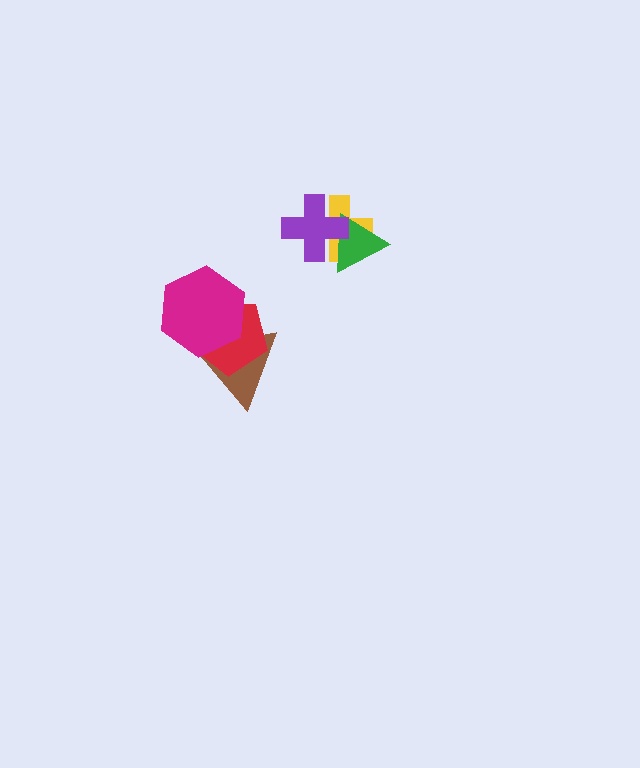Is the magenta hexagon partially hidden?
No, no other shape covers it.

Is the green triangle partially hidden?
Yes, it is partially covered by another shape.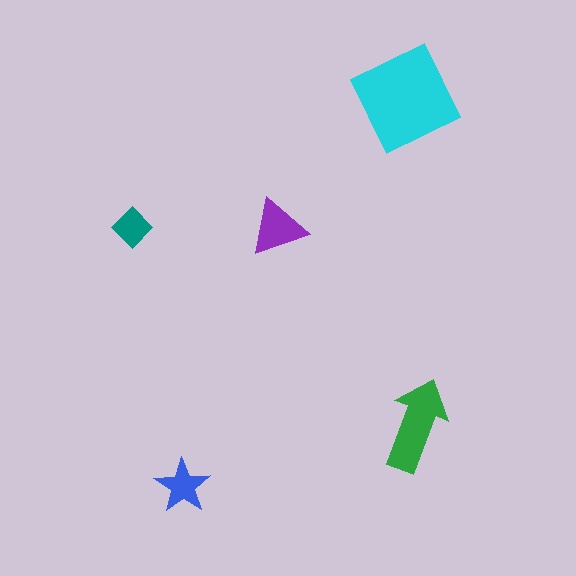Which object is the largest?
The cyan square.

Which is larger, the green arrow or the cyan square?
The cyan square.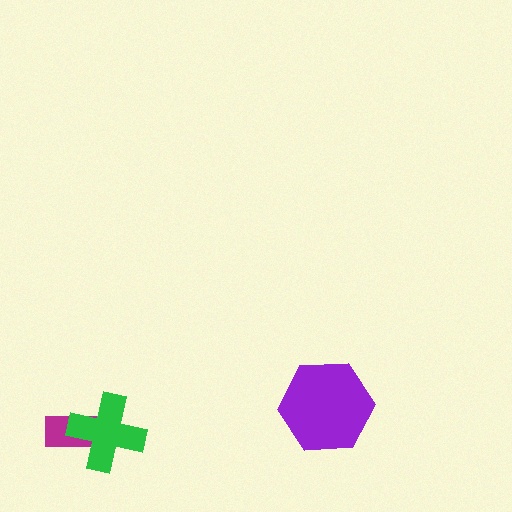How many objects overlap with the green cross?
1 object overlaps with the green cross.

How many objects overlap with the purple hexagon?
0 objects overlap with the purple hexagon.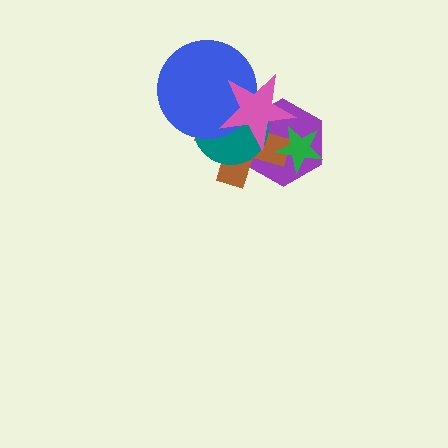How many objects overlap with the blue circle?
3 objects overlap with the blue circle.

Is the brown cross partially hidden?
Yes, it is partially covered by another shape.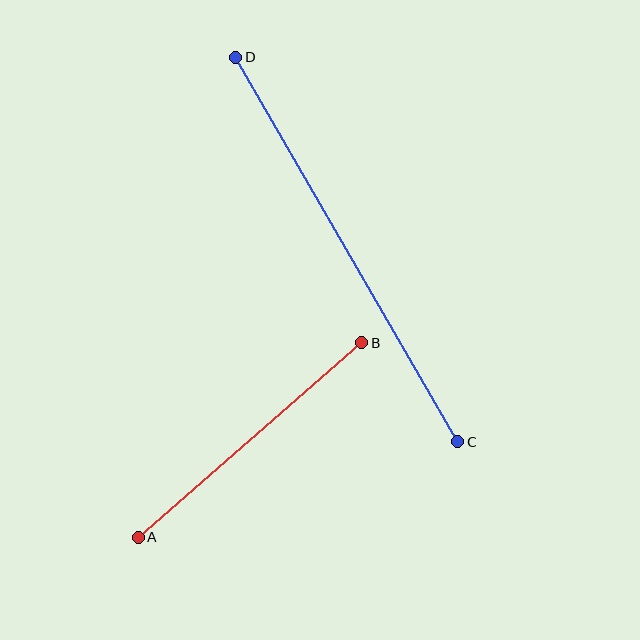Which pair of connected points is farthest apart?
Points C and D are farthest apart.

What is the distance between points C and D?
The distance is approximately 444 pixels.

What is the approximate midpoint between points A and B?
The midpoint is at approximately (250, 440) pixels.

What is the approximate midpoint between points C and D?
The midpoint is at approximately (347, 250) pixels.